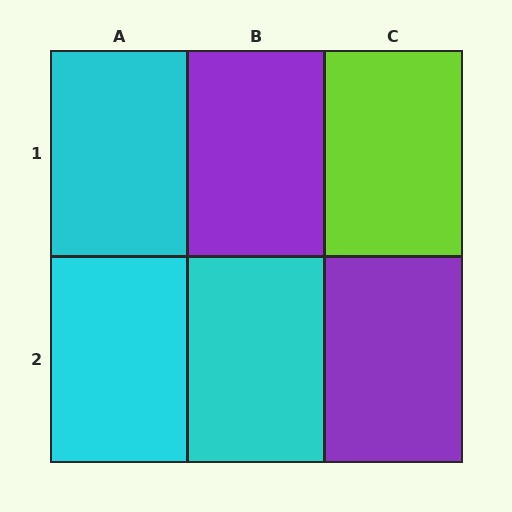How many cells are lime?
1 cell is lime.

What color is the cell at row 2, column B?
Cyan.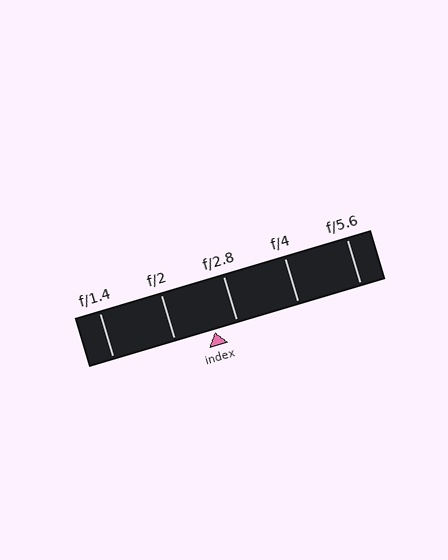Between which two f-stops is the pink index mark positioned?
The index mark is between f/2 and f/2.8.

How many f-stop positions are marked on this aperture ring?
There are 5 f-stop positions marked.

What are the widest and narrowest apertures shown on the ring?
The widest aperture shown is f/1.4 and the narrowest is f/5.6.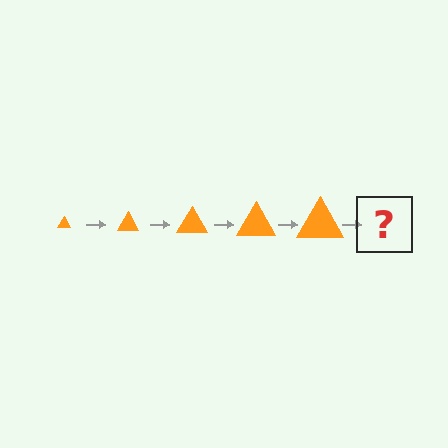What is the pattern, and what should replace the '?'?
The pattern is that the triangle gets progressively larger each step. The '?' should be an orange triangle, larger than the previous one.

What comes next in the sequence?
The next element should be an orange triangle, larger than the previous one.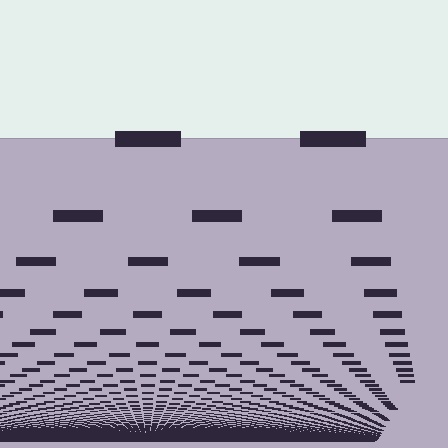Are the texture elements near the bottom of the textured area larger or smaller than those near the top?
Smaller. The gradient is inverted — elements near the bottom are smaller and denser.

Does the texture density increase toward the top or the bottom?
Density increases toward the bottom.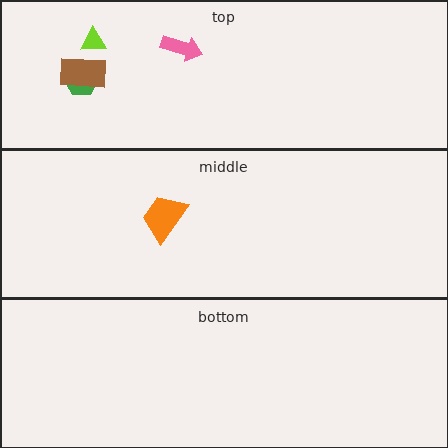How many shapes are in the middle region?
1.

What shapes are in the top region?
The lime triangle, the green hexagon, the brown rectangle, the pink arrow.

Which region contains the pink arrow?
The top region.